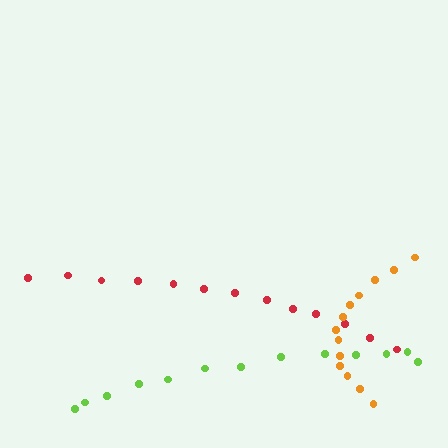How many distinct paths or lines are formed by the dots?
There are 3 distinct paths.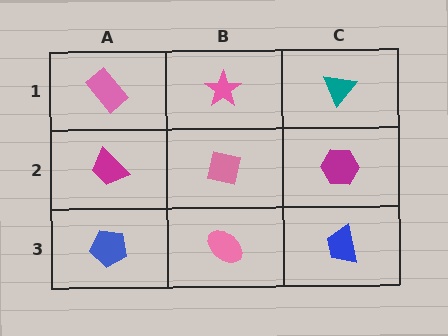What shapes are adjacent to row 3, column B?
A pink square (row 2, column B), a blue pentagon (row 3, column A), a blue trapezoid (row 3, column C).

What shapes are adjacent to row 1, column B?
A pink square (row 2, column B), a pink rectangle (row 1, column A), a teal triangle (row 1, column C).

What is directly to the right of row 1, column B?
A teal triangle.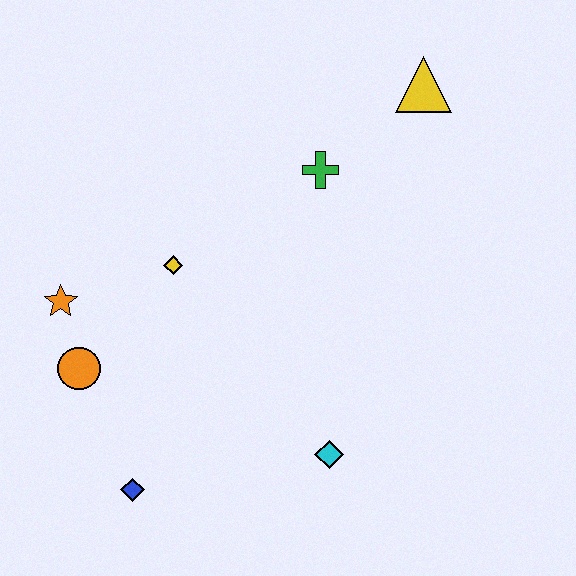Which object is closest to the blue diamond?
The orange circle is closest to the blue diamond.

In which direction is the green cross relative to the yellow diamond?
The green cross is to the right of the yellow diamond.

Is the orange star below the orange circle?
No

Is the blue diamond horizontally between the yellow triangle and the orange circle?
Yes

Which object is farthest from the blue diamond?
The yellow triangle is farthest from the blue diamond.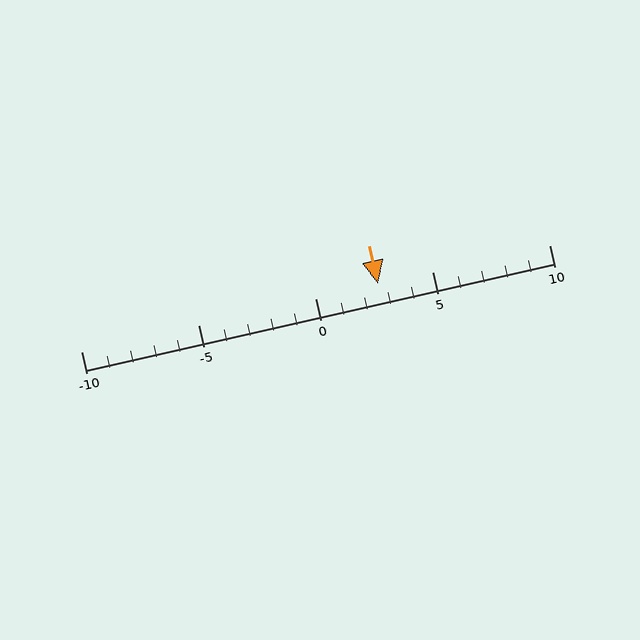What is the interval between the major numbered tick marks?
The major tick marks are spaced 5 units apart.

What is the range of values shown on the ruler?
The ruler shows values from -10 to 10.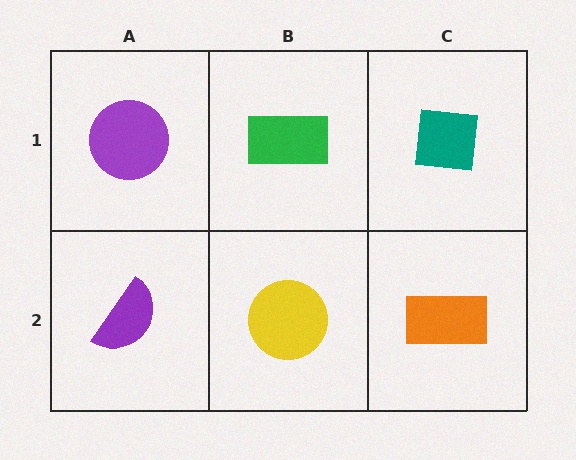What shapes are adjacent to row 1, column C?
An orange rectangle (row 2, column C), a green rectangle (row 1, column B).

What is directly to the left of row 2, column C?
A yellow circle.